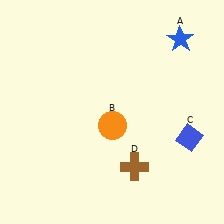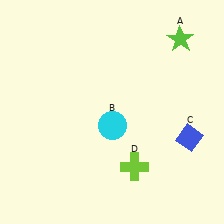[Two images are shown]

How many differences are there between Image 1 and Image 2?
There are 3 differences between the two images.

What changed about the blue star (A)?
In Image 1, A is blue. In Image 2, it changed to lime.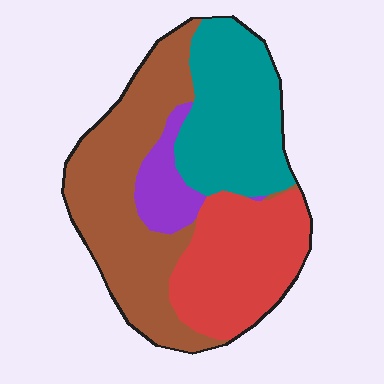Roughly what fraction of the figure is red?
Red takes up about one quarter (1/4) of the figure.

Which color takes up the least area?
Purple, at roughly 10%.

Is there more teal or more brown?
Brown.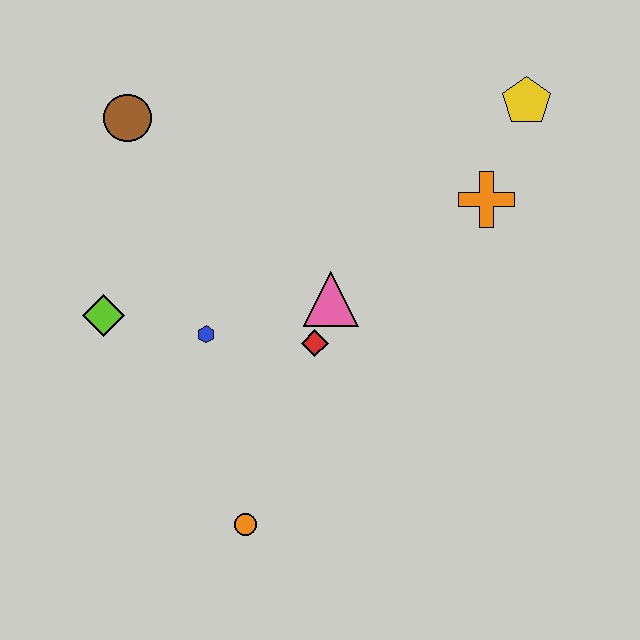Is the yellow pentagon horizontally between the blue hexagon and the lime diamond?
No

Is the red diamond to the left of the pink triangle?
Yes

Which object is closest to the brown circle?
The lime diamond is closest to the brown circle.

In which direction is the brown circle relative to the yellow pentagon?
The brown circle is to the left of the yellow pentagon.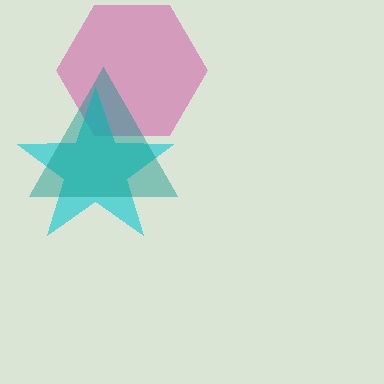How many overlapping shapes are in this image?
There are 3 overlapping shapes in the image.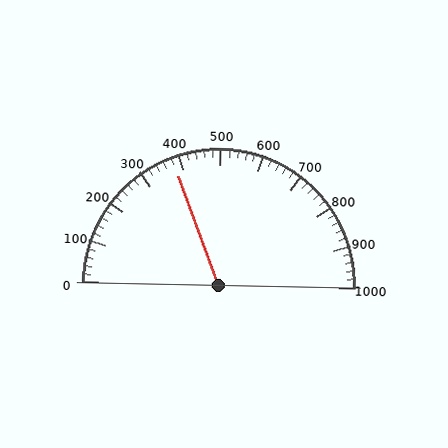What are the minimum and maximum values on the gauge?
The gauge ranges from 0 to 1000.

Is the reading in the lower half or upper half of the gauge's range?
The reading is in the lower half of the range (0 to 1000).